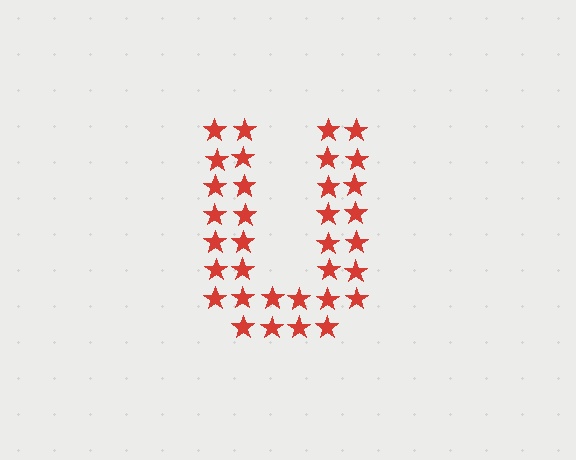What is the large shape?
The large shape is the letter U.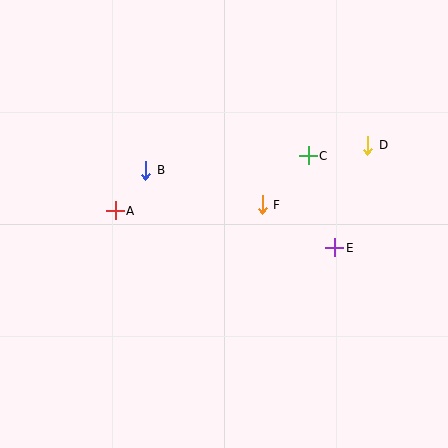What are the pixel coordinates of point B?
Point B is at (146, 170).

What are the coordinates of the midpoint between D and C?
The midpoint between D and C is at (338, 150).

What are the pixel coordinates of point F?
Point F is at (262, 205).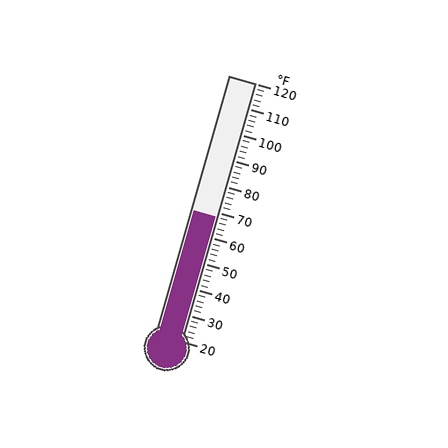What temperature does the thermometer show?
The thermometer shows approximately 68°F.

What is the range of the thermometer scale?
The thermometer scale ranges from 20°F to 120°F.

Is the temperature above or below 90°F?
The temperature is below 90°F.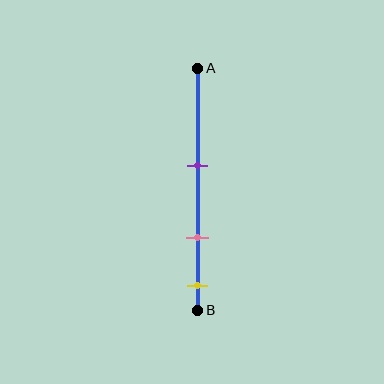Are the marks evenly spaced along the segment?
Yes, the marks are approximately evenly spaced.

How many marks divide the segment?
There are 3 marks dividing the segment.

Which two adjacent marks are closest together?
The pink and yellow marks are the closest adjacent pair.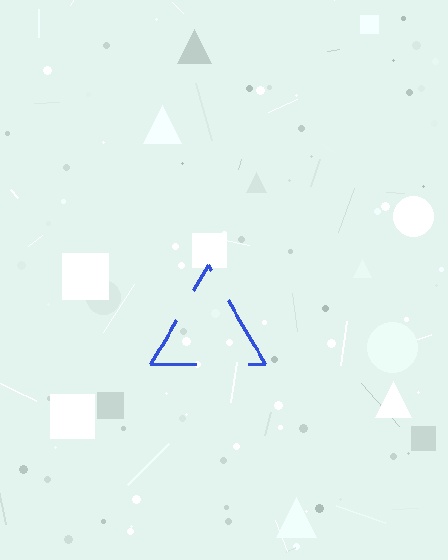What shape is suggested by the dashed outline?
The dashed outline suggests a triangle.